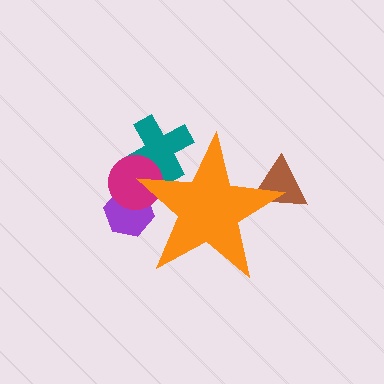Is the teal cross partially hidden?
Yes, the teal cross is partially hidden behind the orange star.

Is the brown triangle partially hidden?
Yes, the brown triangle is partially hidden behind the orange star.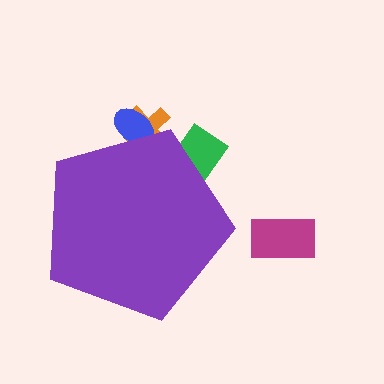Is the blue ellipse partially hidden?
Yes, the blue ellipse is partially hidden behind the purple pentagon.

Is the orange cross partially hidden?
Yes, the orange cross is partially hidden behind the purple pentagon.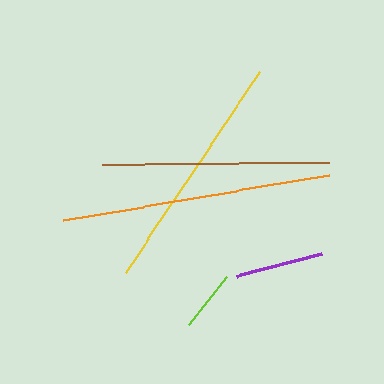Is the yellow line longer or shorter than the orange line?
The orange line is longer than the yellow line.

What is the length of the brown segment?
The brown segment is approximately 227 pixels long.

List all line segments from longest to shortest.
From longest to shortest: orange, yellow, brown, purple, lime.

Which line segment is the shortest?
The lime line is the shortest at approximately 61 pixels.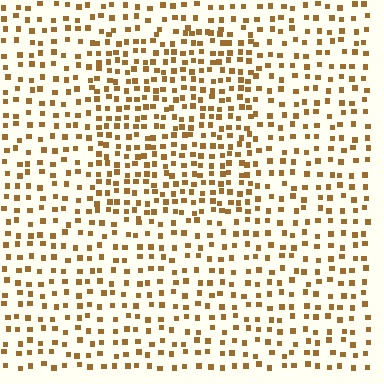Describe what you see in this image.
The image contains small brown elements arranged at two different densities. A rectangle-shaped region is visible where the elements are more densely packed than the surrounding area.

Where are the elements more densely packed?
The elements are more densely packed inside the rectangle boundary.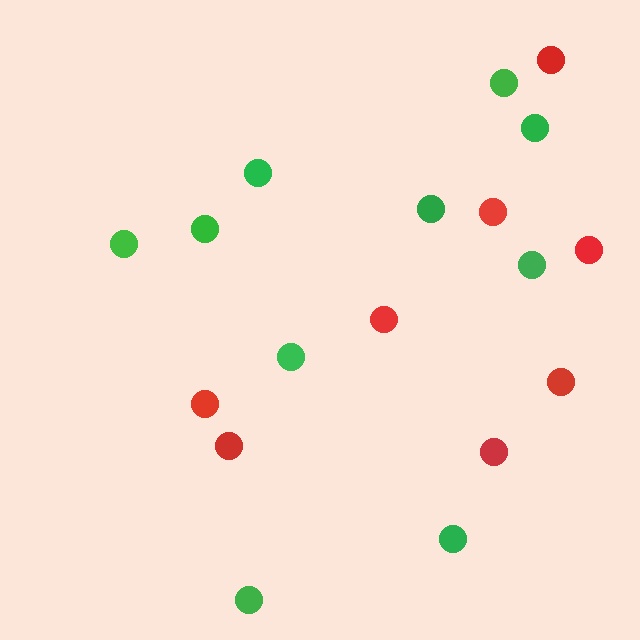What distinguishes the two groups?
There are 2 groups: one group of red circles (8) and one group of green circles (10).